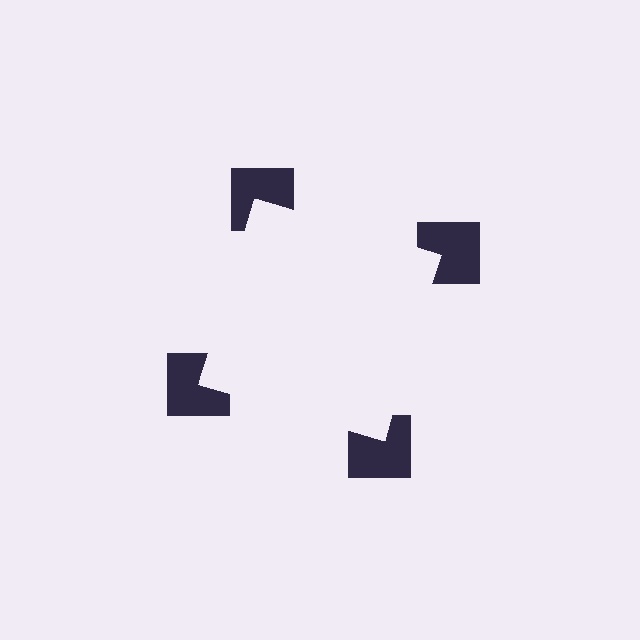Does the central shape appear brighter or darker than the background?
It typically appears slightly brighter than the background, even though no actual brightness change is drawn.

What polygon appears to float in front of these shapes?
An illusory square — its edges are inferred from the aligned wedge cuts in the notched squares, not physically drawn.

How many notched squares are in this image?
There are 4 — one at each vertex of the illusory square.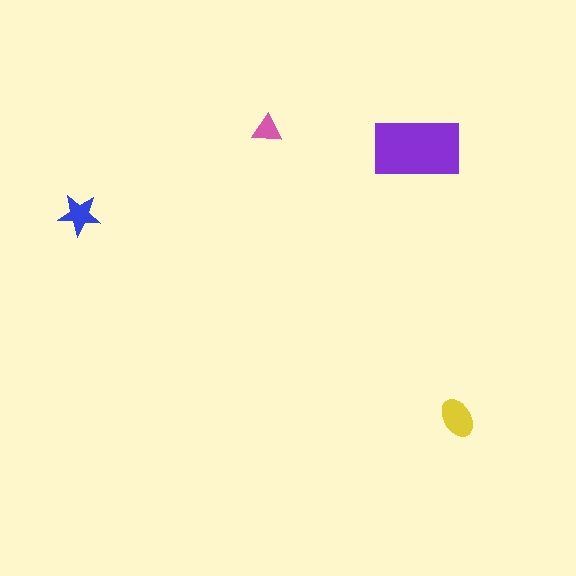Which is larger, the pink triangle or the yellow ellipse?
The yellow ellipse.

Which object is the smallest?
The pink triangle.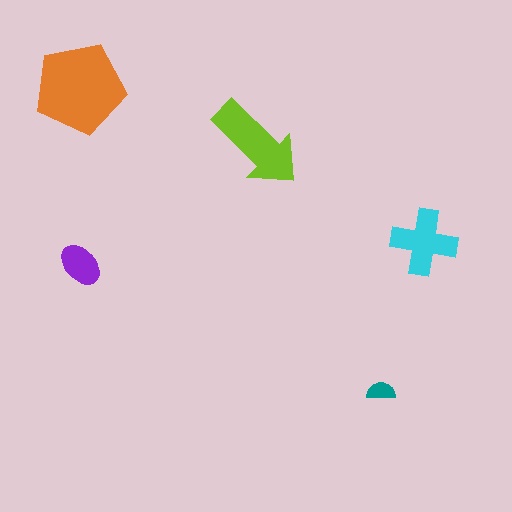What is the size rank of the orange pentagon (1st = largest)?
1st.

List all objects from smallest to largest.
The teal semicircle, the purple ellipse, the cyan cross, the lime arrow, the orange pentagon.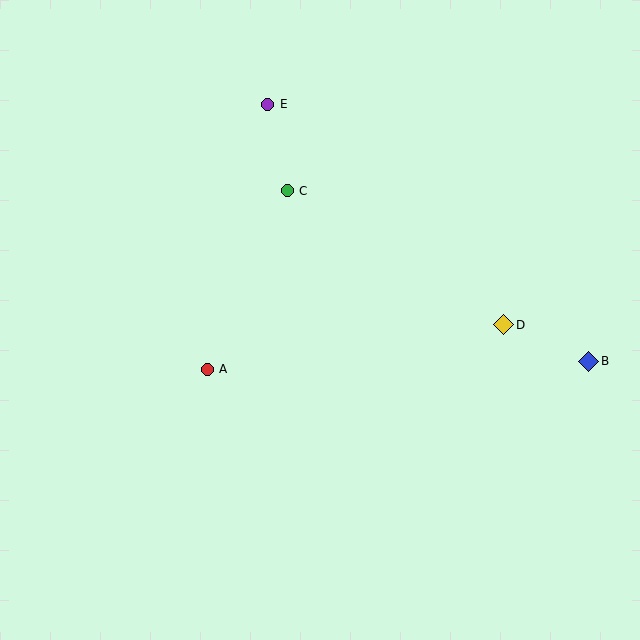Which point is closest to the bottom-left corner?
Point A is closest to the bottom-left corner.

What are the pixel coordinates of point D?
Point D is at (504, 325).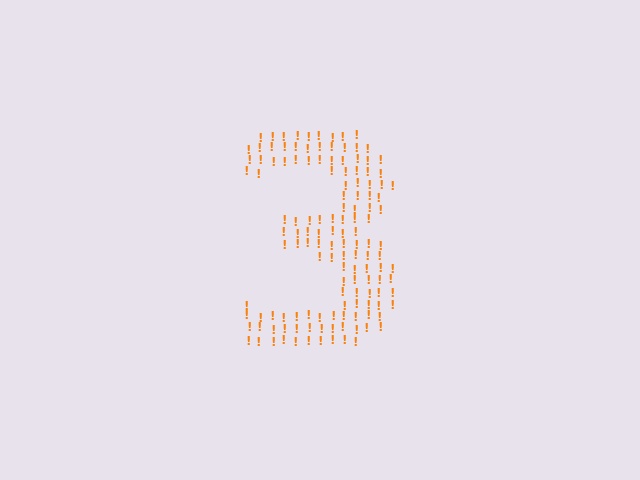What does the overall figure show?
The overall figure shows the digit 3.